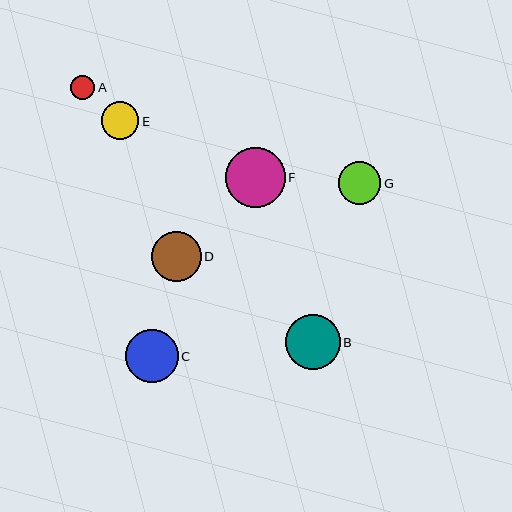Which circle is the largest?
Circle F is the largest with a size of approximately 60 pixels.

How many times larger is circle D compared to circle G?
Circle D is approximately 1.2 times the size of circle G.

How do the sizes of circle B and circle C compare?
Circle B and circle C are approximately the same size.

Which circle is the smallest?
Circle A is the smallest with a size of approximately 24 pixels.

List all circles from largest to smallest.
From largest to smallest: F, B, C, D, G, E, A.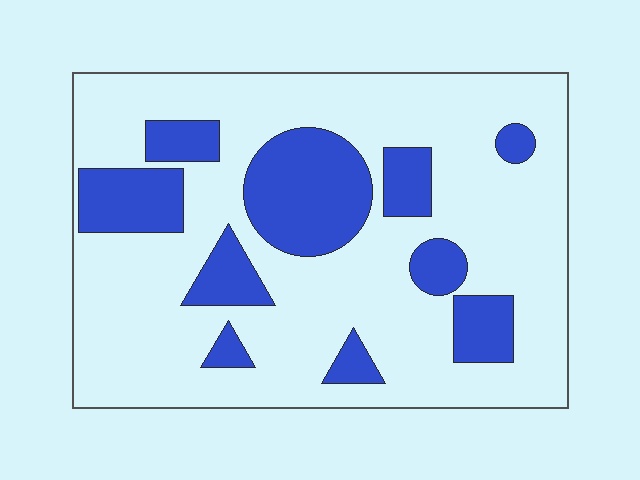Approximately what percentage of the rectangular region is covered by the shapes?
Approximately 25%.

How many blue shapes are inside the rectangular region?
10.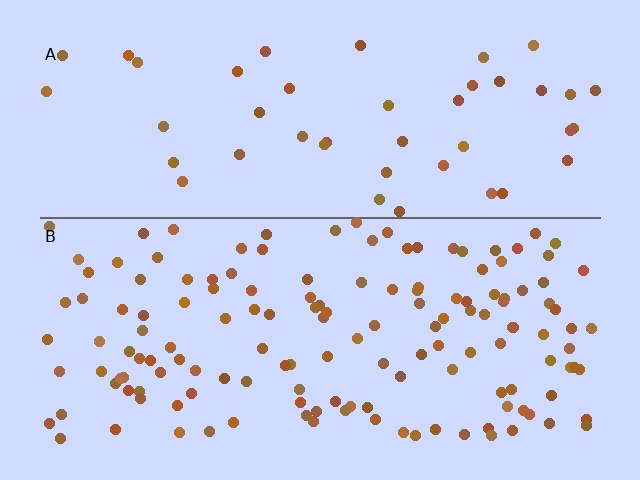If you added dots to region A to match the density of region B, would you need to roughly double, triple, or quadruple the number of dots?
Approximately triple.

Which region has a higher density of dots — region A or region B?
B (the bottom).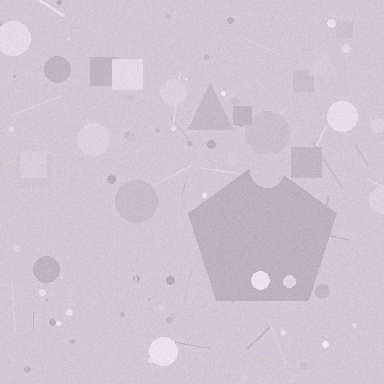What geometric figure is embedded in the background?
A pentagon is embedded in the background.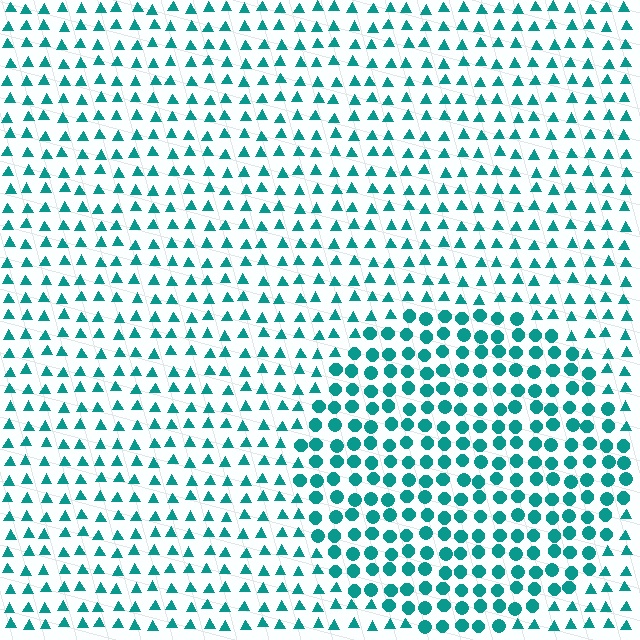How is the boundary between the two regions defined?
The boundary is defined by a change in element shape: circles inside vs. triangles outside. All elements share the same color and spacing.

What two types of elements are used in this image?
The image uses circles inside the circle region and triangles outside it.